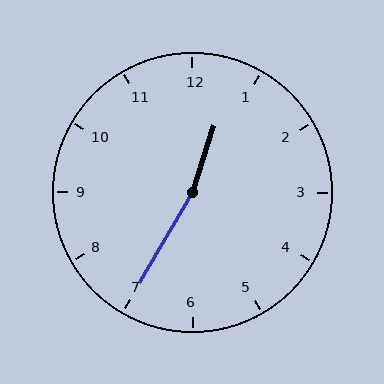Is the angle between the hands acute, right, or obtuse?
It is obtuse.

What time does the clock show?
12:35.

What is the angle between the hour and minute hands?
Approximately 168 degrees.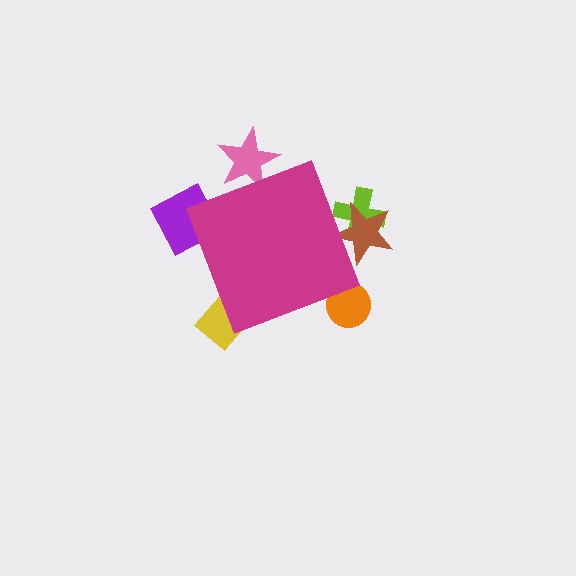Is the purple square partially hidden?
Yes, the purple square is partially hidden behind the magenta diamond.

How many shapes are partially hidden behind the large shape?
6 shapes are partially hidden.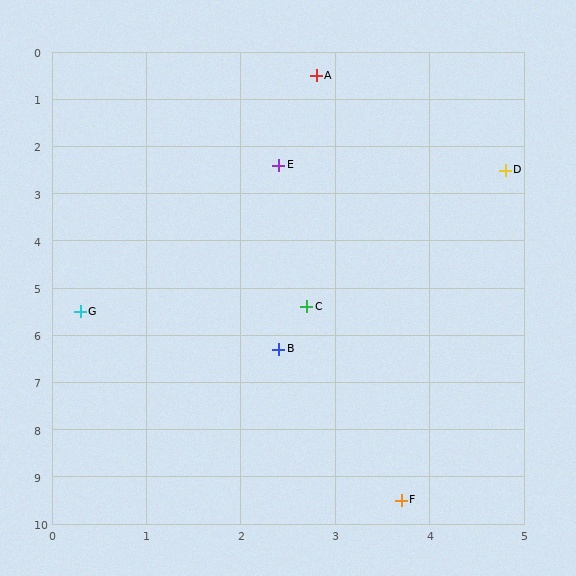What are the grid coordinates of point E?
Point E is at approximately (2.4, 2.4).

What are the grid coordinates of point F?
Point F is at approximately (3.7, 9.5).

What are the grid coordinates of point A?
Point A is at approximately (2.8, 0.5).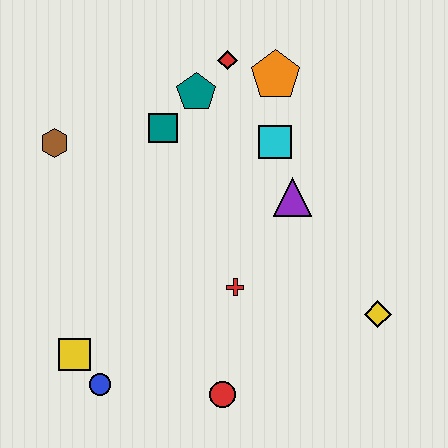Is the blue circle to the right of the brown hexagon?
Yes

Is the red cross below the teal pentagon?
Yes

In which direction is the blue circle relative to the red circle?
The blue circle is to the left of the red circle.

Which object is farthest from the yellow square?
The orange pentagon is farthest from the yellow square.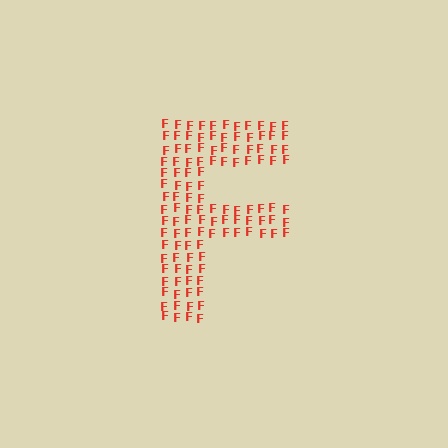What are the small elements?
The small elements are letter F's.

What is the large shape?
The large shape is the letter F.